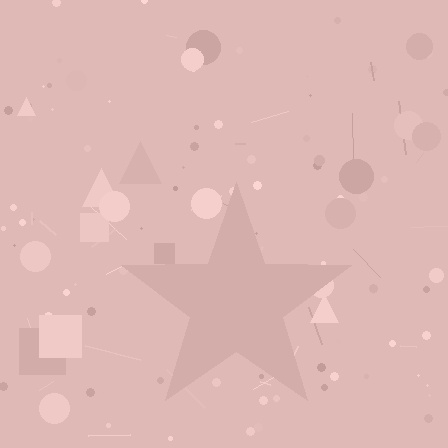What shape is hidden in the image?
A star is hidden in the image.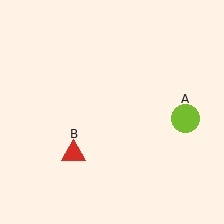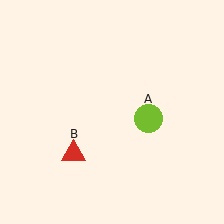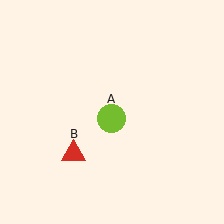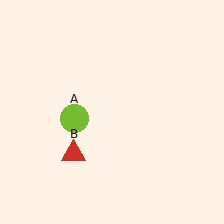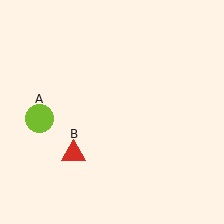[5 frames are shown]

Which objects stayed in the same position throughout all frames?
Red triangle (object B) remained stationary.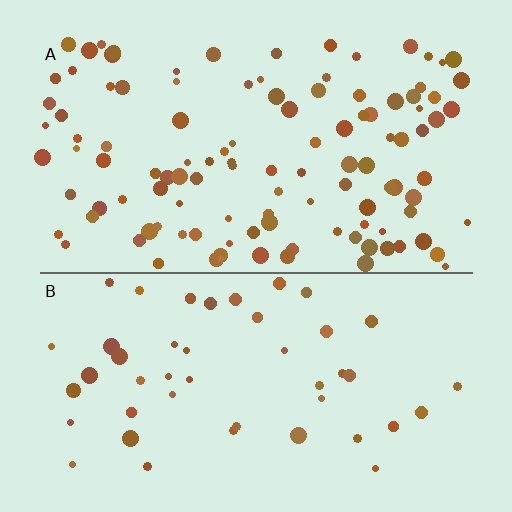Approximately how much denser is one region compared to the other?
Approximately 2.4× — region A over region B.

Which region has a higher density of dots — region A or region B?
A (the top).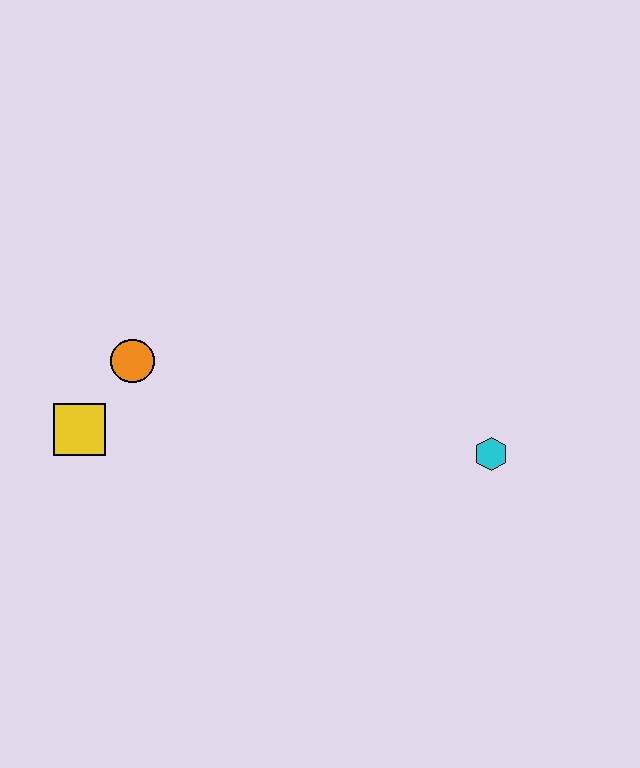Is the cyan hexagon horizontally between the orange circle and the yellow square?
No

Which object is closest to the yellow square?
The orange circle is closest to the yellow square.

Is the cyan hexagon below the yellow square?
Yes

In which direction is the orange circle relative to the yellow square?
The orange circle is above the yellow square.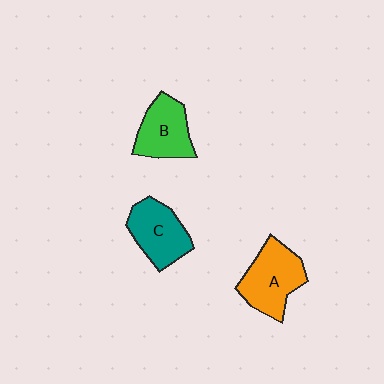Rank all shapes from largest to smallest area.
From largest to smallest: A (orange), C (teal), B (green).